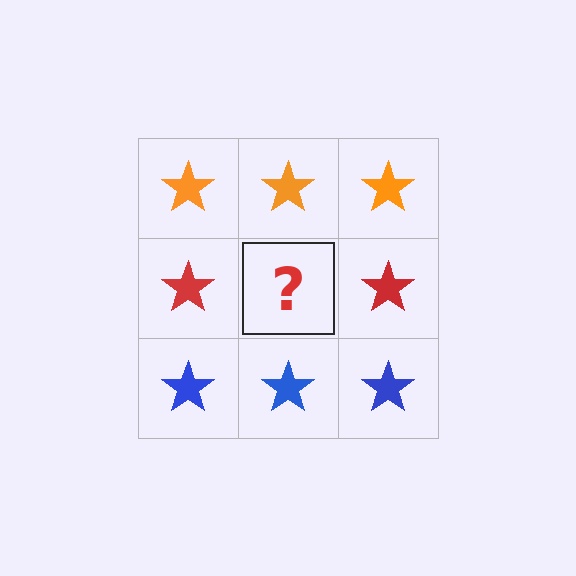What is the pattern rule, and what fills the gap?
The rule is that each row has a consistent color. The gap should be filled with a red star.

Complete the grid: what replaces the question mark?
The question mark should be replaced with a red star.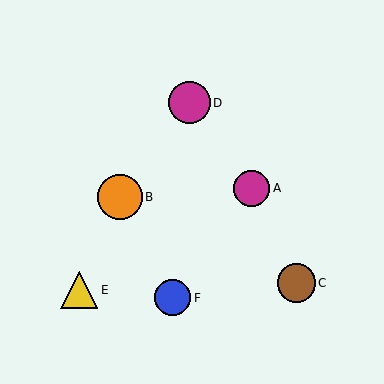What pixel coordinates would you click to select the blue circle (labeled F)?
Click at (173, 298) to select the blue circle F.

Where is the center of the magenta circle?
The center of the magenta circle is at (189, 103).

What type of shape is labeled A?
Shape A is a magenta circle.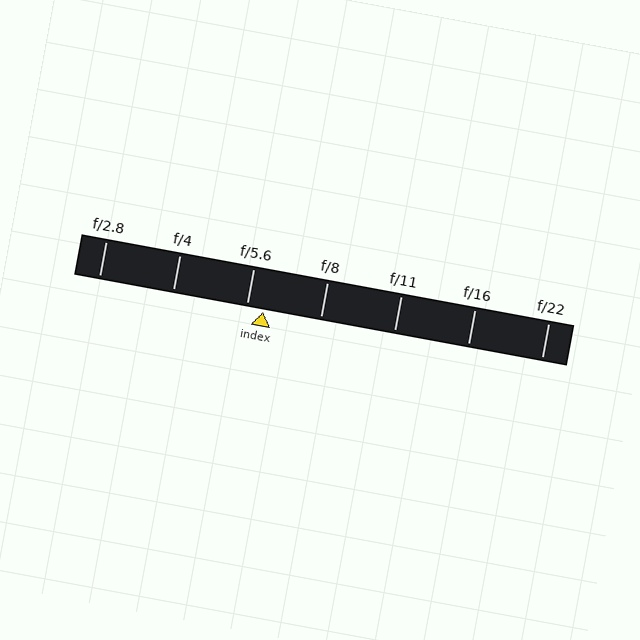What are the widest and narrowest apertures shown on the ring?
The widest aperture shown is f/2.8 and the narrowest is f/22.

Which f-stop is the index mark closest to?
The index mark is closest to f/5.6.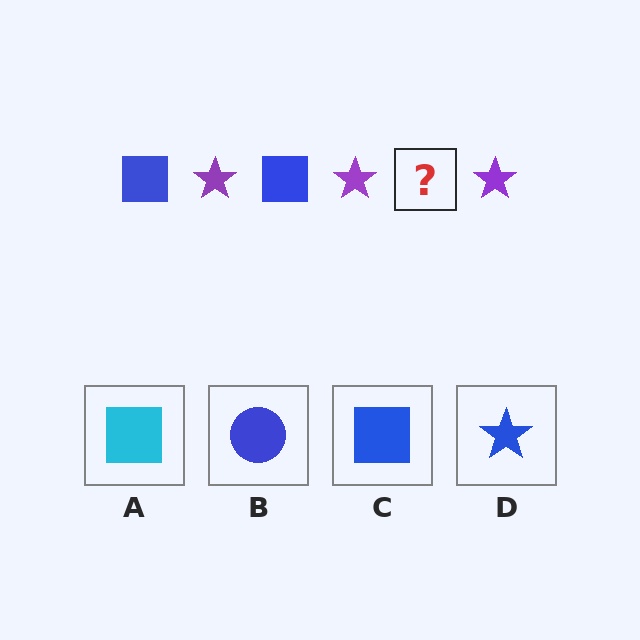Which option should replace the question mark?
Option C.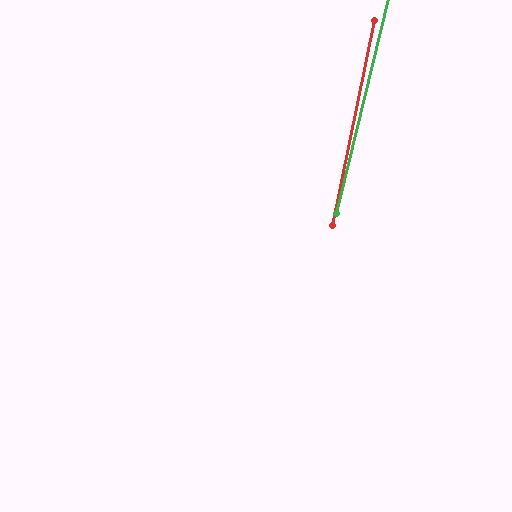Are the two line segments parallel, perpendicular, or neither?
Parallel — their directions differ by only 1.9°.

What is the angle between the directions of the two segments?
Approximately 2 degrees.